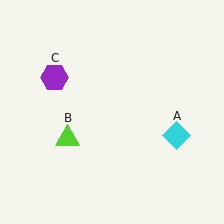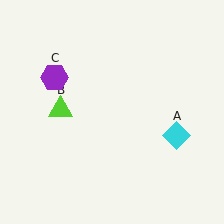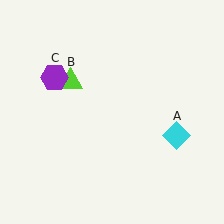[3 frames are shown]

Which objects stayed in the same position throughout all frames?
Cyan diamond (object A) and purple hexagon (object C) remained stationary.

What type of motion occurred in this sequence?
The lime triangle (object B) rotated clockwise around the center of the scene.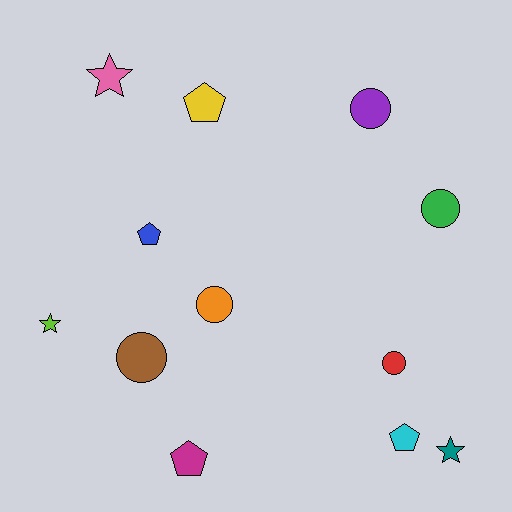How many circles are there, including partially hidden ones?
There are 5 circles.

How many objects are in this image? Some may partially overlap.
There are 12 objects.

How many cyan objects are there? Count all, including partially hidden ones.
There is 1 cyan object.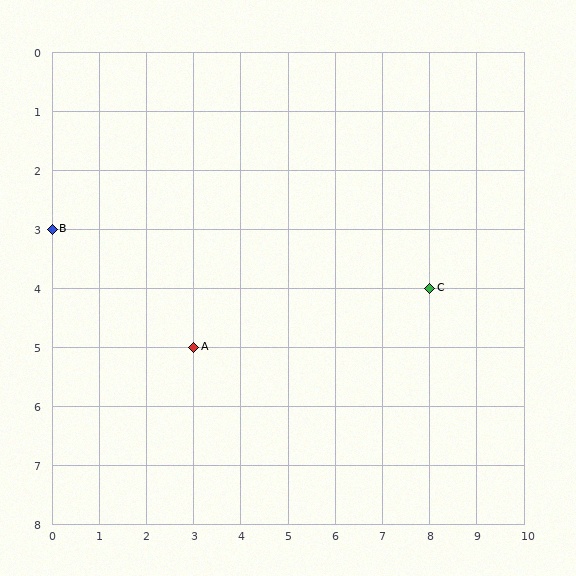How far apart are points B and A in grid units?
Points B and A are 3 columns and 2 rows apart (about 3.6 grid units diagonally).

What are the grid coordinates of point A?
Point A is at grid coordinates (3, 5).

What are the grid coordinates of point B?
Point B is at grid coordinates (0, 3).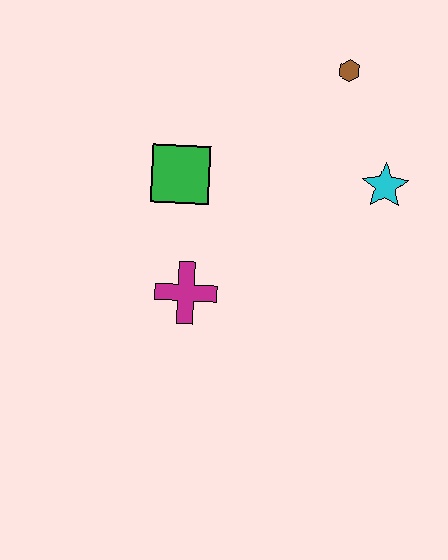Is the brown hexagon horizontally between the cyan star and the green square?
Yes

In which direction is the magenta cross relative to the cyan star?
The magenta cross is to the left of the cyan star.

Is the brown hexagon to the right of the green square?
Yes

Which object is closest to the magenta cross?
The green square is closest to the magenta cross.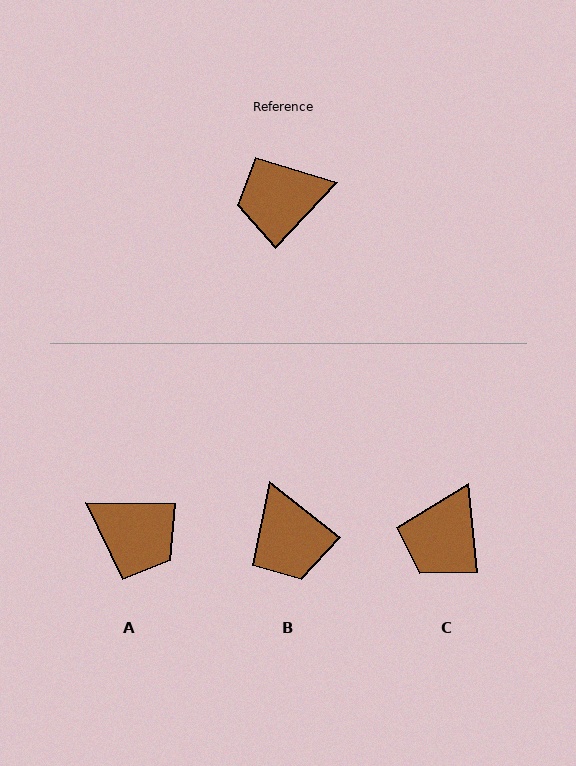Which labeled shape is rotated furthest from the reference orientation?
A, about 133 degrees away.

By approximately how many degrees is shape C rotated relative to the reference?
Approximately 48 degrees counter-clockwise.